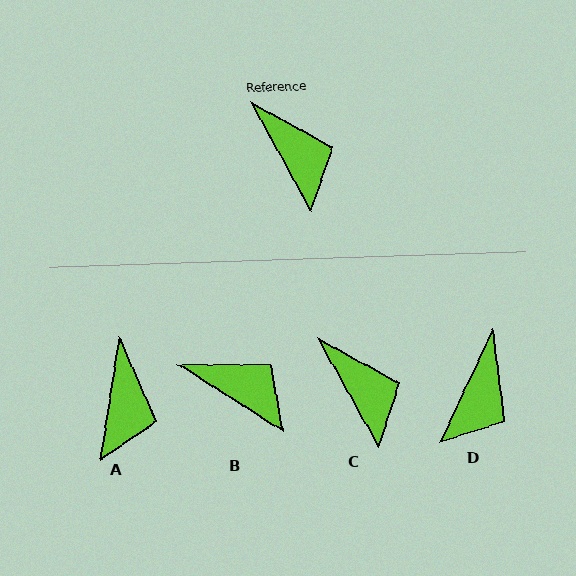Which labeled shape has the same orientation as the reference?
C.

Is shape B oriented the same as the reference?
No, it is off by about 29 degrees.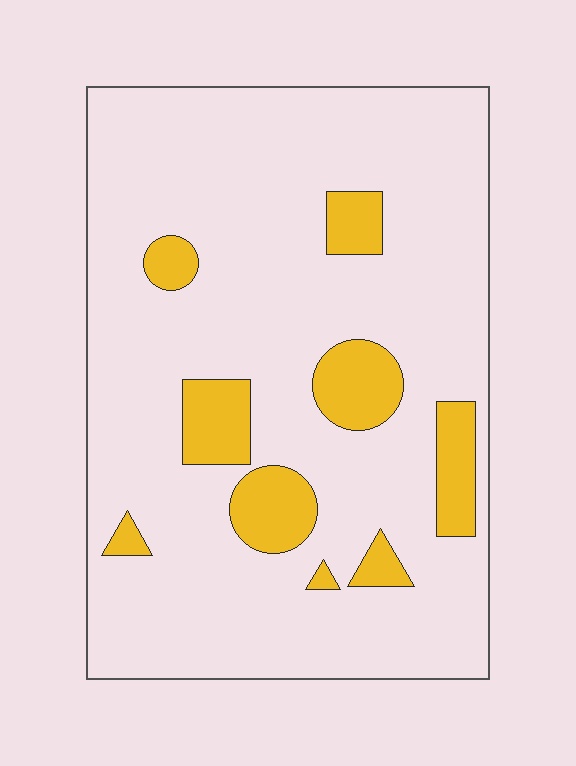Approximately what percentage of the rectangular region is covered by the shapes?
Approximately 15%.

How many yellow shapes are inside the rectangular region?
9.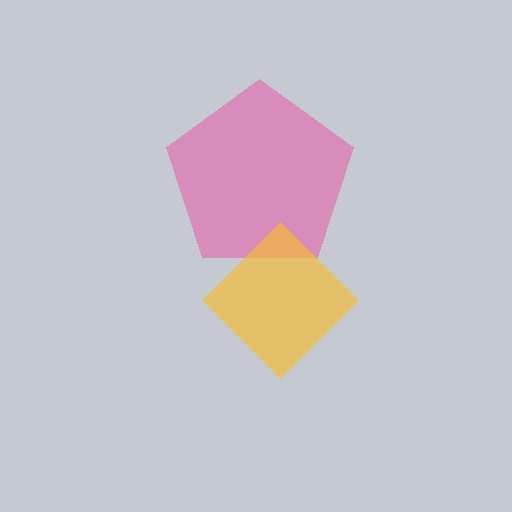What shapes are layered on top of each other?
The layered shapes are: a pink pentagon, a yellow diamond.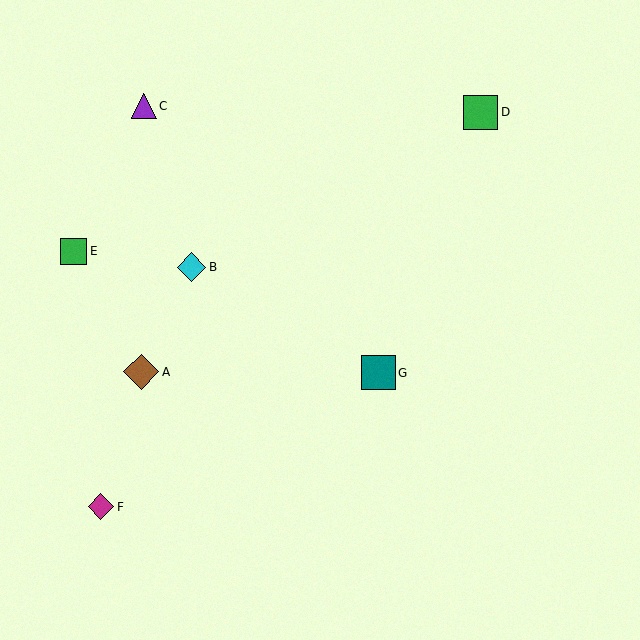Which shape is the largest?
The brown diamond (labeled A) is the largest.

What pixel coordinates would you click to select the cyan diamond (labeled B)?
Click at (192, 267) to select the cyan diamond B.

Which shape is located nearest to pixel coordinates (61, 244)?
The green square (labeled E) at (74, 251) is nearest to that location.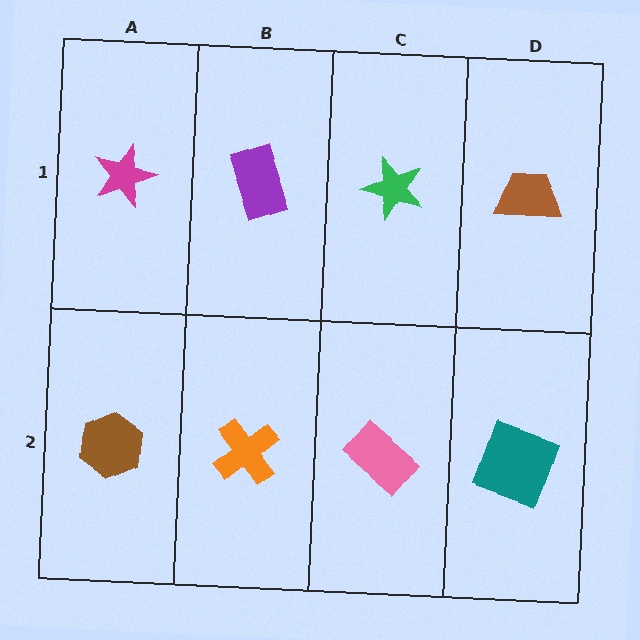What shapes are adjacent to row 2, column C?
A green star (row 1, column C), an orange cross (row 2, column B), a teal square (row 2, column D).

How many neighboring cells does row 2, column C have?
3.